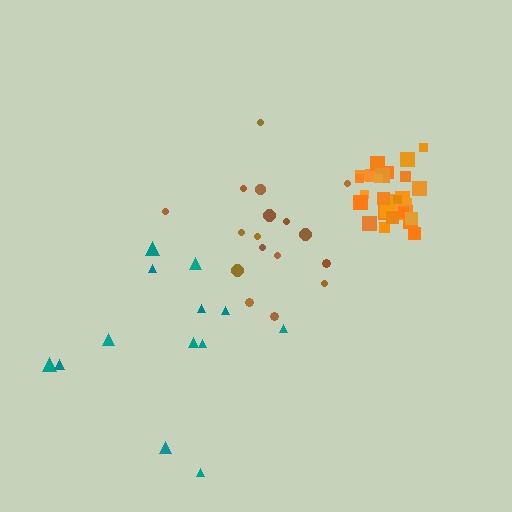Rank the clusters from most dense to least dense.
orange, brown, teal.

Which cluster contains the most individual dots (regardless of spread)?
Orange (32).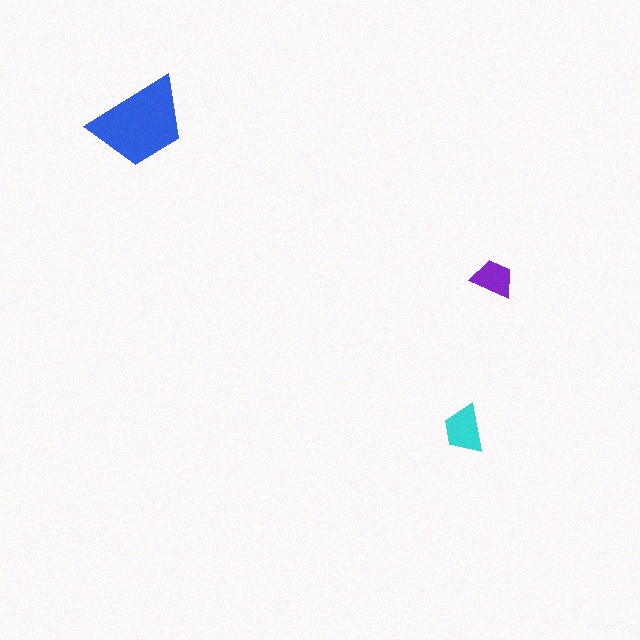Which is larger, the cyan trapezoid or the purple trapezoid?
The cyan one.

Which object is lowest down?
The cyan trapezoid is bottommost.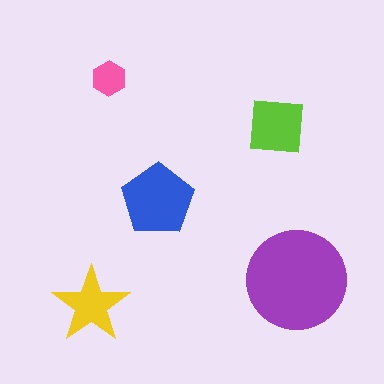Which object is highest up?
The pink hexagon is topmost.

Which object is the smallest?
The pink hexagon.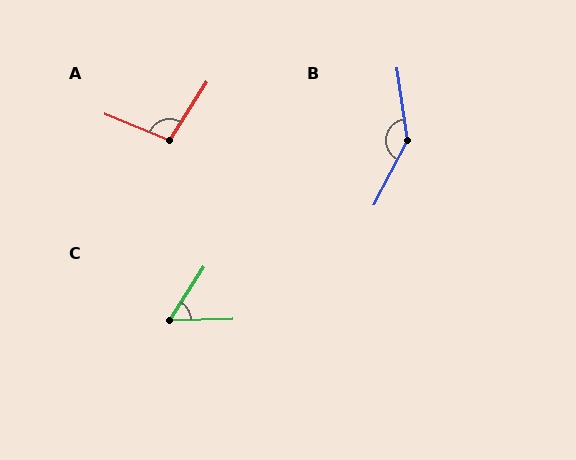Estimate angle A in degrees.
Approximately 101 degrees.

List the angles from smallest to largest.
C (56°), A (101°), B (144°).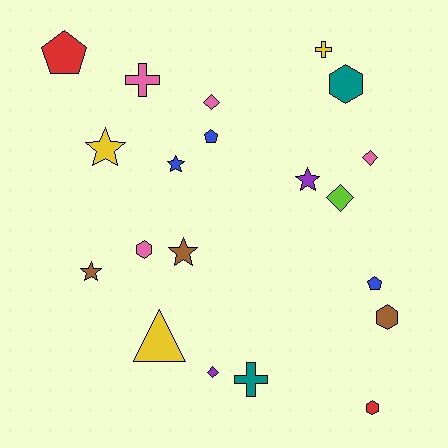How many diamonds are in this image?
There are 4 diamonds.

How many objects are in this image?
There are 20 objects.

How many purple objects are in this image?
There are 2 purple objects.